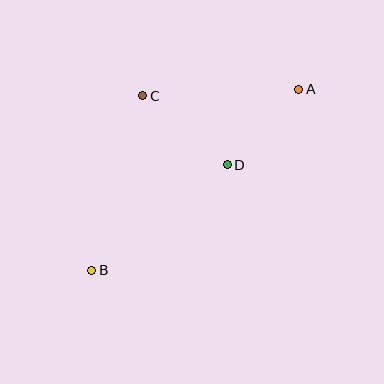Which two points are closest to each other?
Points A and D are closest to each other.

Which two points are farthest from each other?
Points A and B are farthest from each other.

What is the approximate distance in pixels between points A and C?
The distance between A and C is approximately 156 pixels.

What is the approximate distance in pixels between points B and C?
The distance between B and C is approximately 182 pixels.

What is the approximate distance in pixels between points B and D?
The distance between B and D is approximately 172 pixels.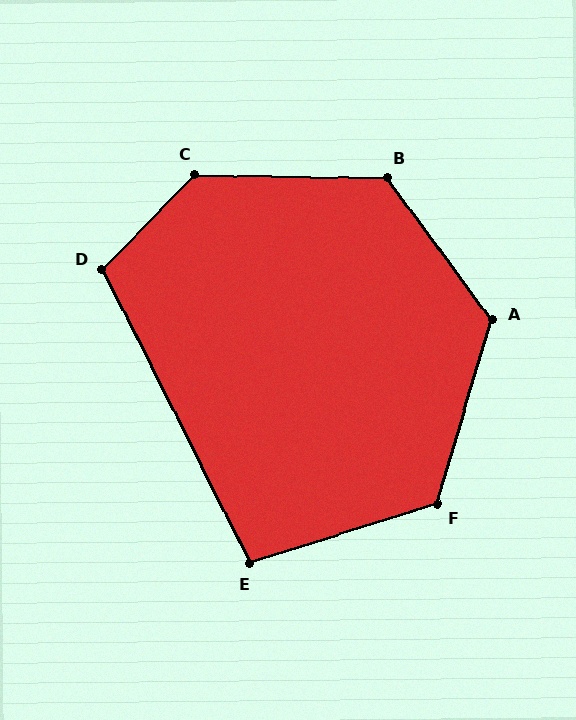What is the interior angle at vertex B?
Approximately 127 degrees (obtuse).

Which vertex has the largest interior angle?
C, at approximately 134 degrees.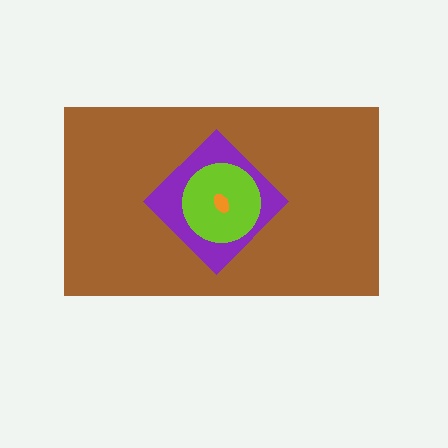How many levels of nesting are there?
4.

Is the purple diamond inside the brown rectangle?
Yes.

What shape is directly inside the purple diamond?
The lime circle.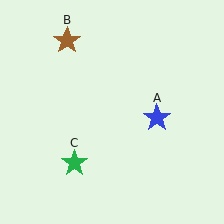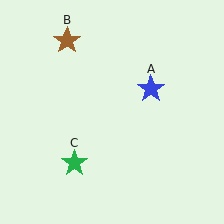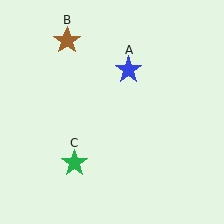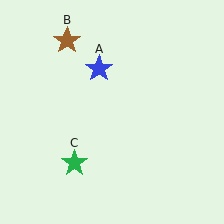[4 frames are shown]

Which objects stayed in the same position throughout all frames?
Brown star (object B) and green star (object C) remained stationary.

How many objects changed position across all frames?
1 object changed position: blue star (object A).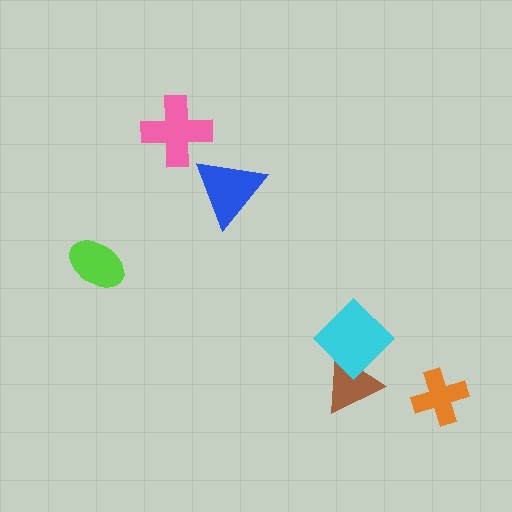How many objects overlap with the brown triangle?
1 object overlaps with the brown triangle.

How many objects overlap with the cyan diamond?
1 object overlaps with the cyan diamond.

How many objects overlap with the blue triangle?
0 objects overlap with the blue triangle.